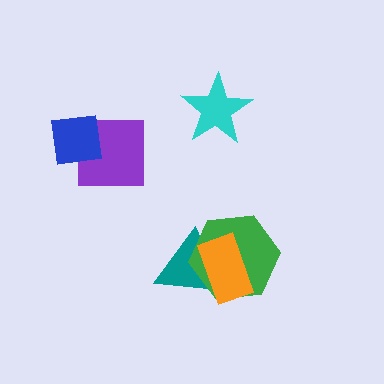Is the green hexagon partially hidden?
Yes, it is partially covered by another shape.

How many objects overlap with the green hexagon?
2 objects overlap with the green hexagon.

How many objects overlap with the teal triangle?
2 objects overlap with the teal triangle.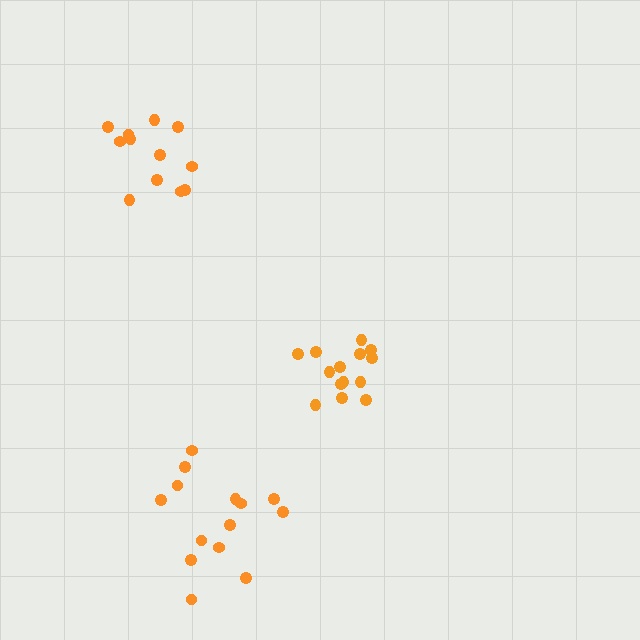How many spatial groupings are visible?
There are 3 spatial groupings.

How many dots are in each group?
Group 1: 14 dots, Group 2: 14 dots, Group 3: 12 dots (40 total).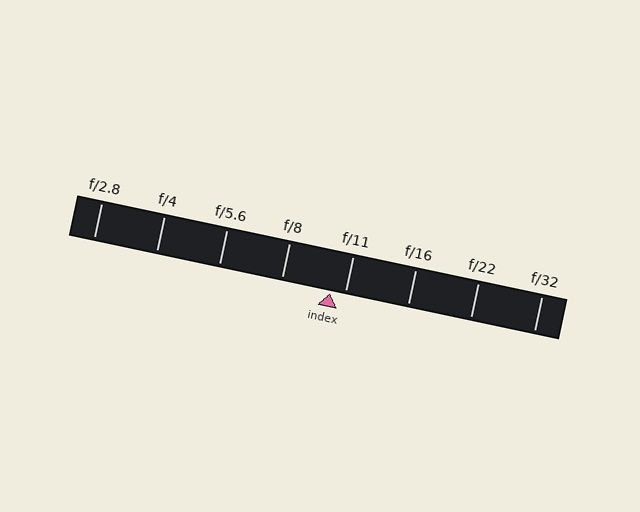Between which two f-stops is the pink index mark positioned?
The index mark is between f/8 and f/11.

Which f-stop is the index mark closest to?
The index mark is closest to f/11.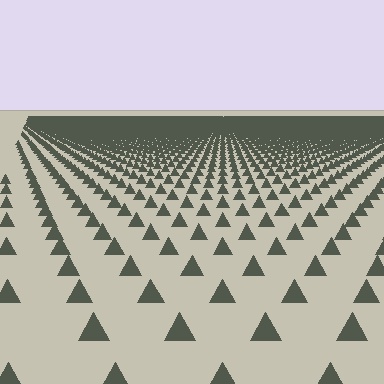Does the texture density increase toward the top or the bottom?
Density increases toward the top.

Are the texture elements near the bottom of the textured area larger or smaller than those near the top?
Larger. Near the bottom, elements are closer to the viewer and appear at a bigger on-screen size.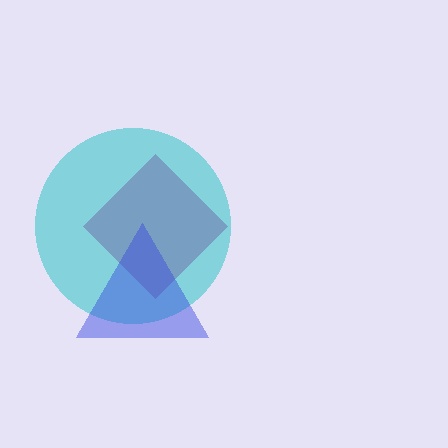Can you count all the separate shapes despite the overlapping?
Yes, there are 3 separate shapes.